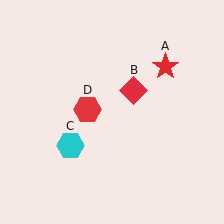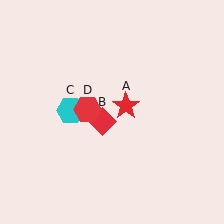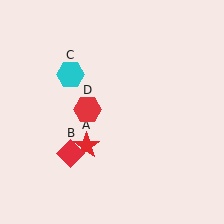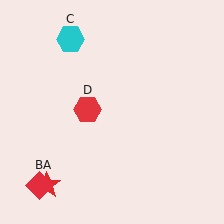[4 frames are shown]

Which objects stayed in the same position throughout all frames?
Red hexagon (object D) remained stationary.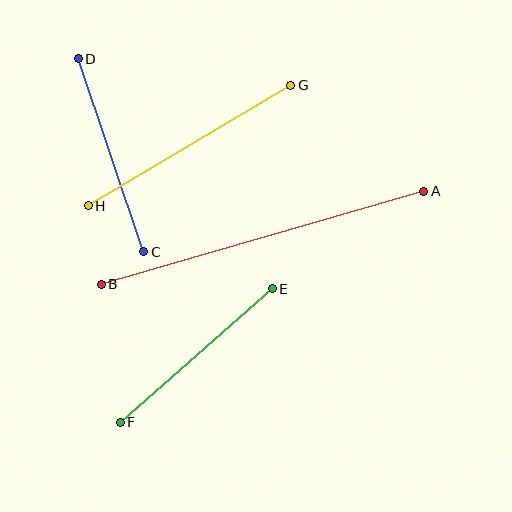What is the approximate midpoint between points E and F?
The midpoint is at approximately (196, 355) pixels.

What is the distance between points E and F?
The distance is approximately 203 pixels.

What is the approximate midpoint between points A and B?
The midpoint is at approximately (263, 238) pixels.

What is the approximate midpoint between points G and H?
The midpoint is at approximately (189, 146) pixels.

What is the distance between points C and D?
The distance is approximately 204 pixels.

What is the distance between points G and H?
The distance is approximately 236 pixels.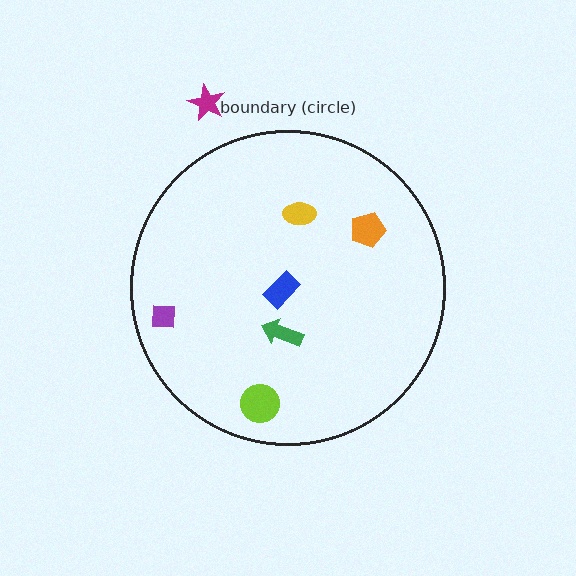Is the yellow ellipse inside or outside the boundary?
Inside.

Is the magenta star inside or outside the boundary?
Outside.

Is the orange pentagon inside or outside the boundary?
Inside.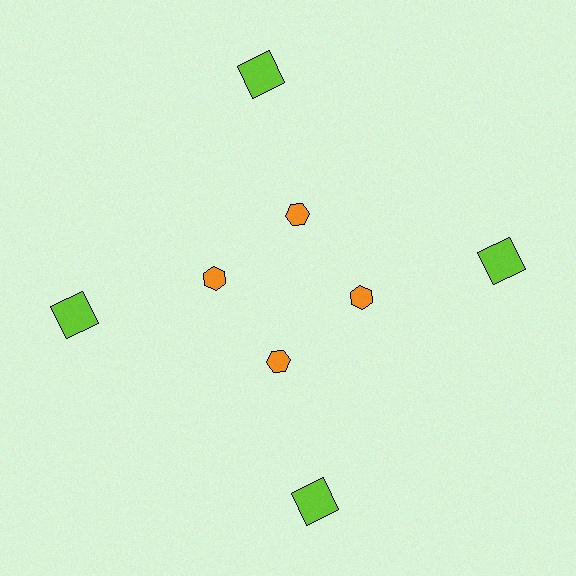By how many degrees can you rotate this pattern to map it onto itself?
The pattern maps onto itself every 90 degrees of rotation.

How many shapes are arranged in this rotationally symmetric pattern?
There are 8 shapes, arranged in 4 groups of 2.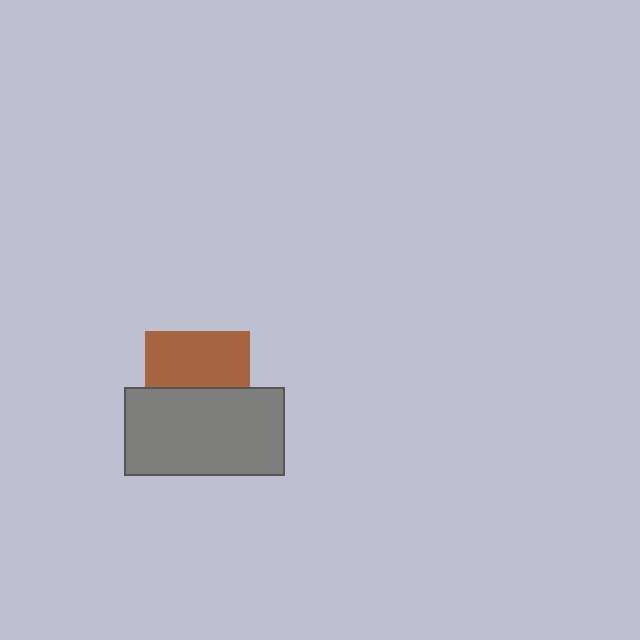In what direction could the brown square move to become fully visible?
The brown square could move up. That would shift it out from behind the gray rectangle entirely.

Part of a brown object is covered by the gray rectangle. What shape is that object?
It is a square.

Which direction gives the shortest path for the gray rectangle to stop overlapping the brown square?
Moving down gives the shortest separation.